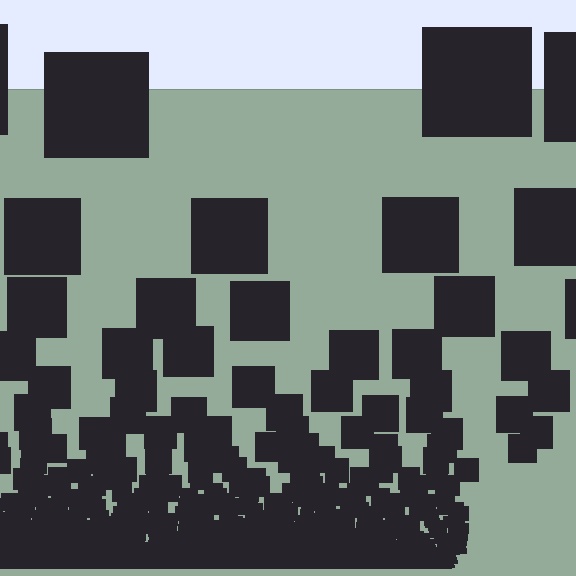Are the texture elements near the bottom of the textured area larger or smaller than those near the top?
Smaller. The gradient is inverted — elements near the bottom are smaller and denser.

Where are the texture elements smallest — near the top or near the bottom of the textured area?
Near the bottom.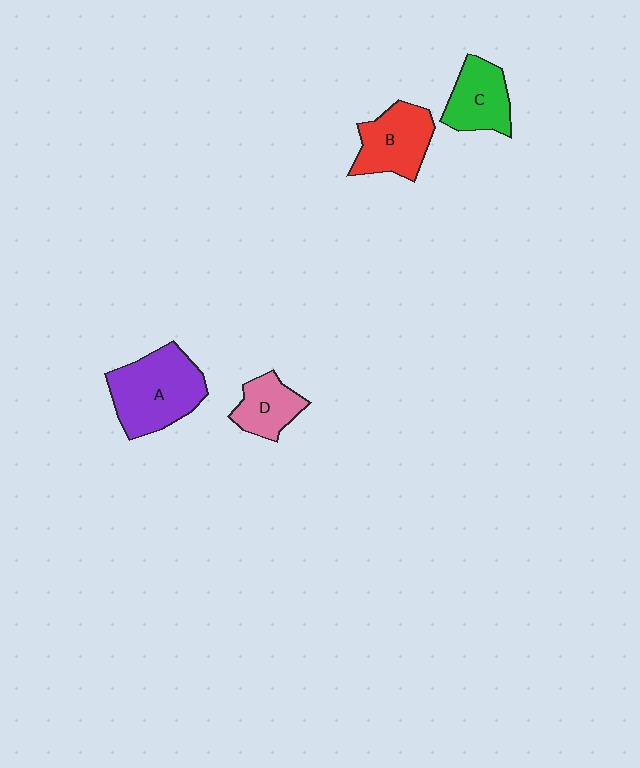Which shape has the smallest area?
Shape D (pink).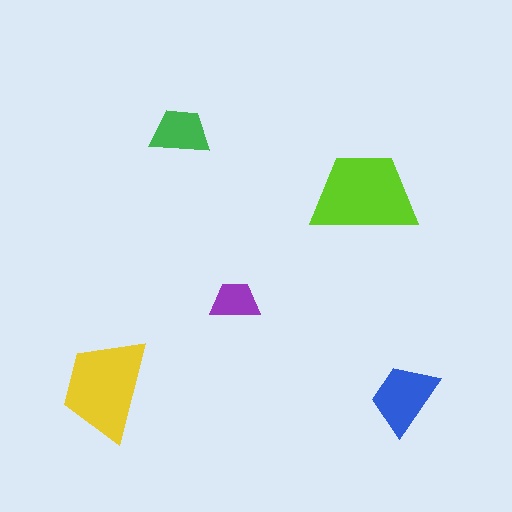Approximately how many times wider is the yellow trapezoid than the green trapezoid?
About 1.5 times wider.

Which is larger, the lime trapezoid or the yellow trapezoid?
The lime one.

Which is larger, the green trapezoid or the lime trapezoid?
The lime one.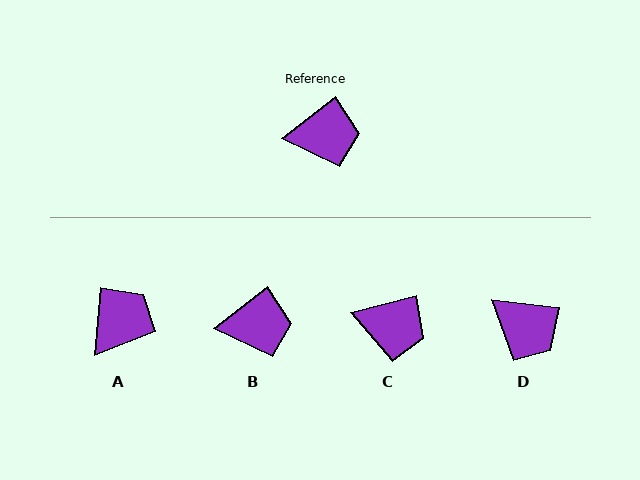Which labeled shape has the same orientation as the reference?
B.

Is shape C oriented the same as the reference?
No, it is off by about 23 degrees.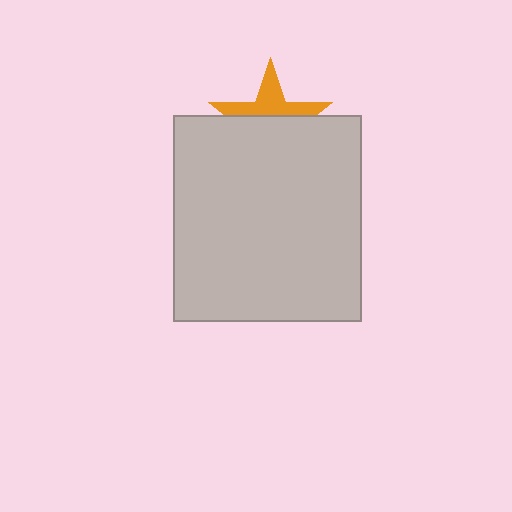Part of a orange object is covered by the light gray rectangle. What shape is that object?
It is a star.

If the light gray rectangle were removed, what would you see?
You would see the complete orange star.